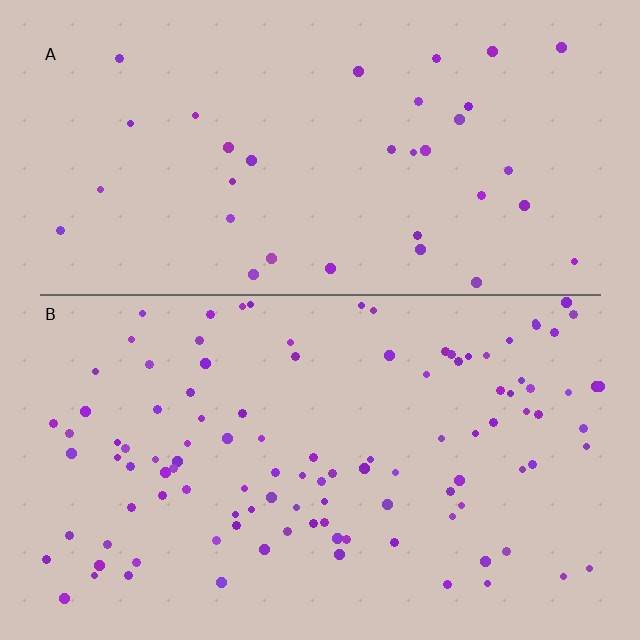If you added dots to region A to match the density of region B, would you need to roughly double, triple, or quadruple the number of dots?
Approximately triple.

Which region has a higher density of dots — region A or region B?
B (the bottom).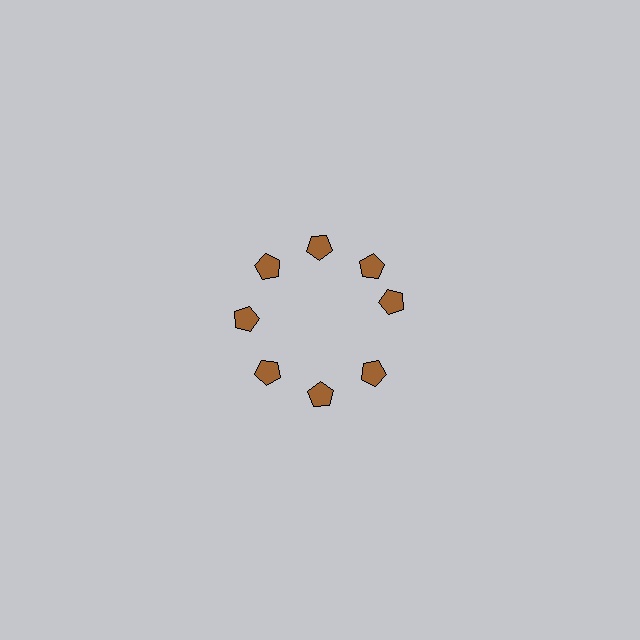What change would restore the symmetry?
The symmetry would be restored by rotating it back into even spacing with its neighbors so that all 8 pentagons sit at equal angles and equal distance from the center.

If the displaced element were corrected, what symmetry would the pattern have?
It would have 8-fold rotational symmetry — the pattern would map onto itself every 45 degrees.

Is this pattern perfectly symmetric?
No. The 8 brown pentagons are arranged in a ring, but one element near the 3 o'clock position is rotated out of alignment along the ring, breaking the 8-fold rotational symmetry.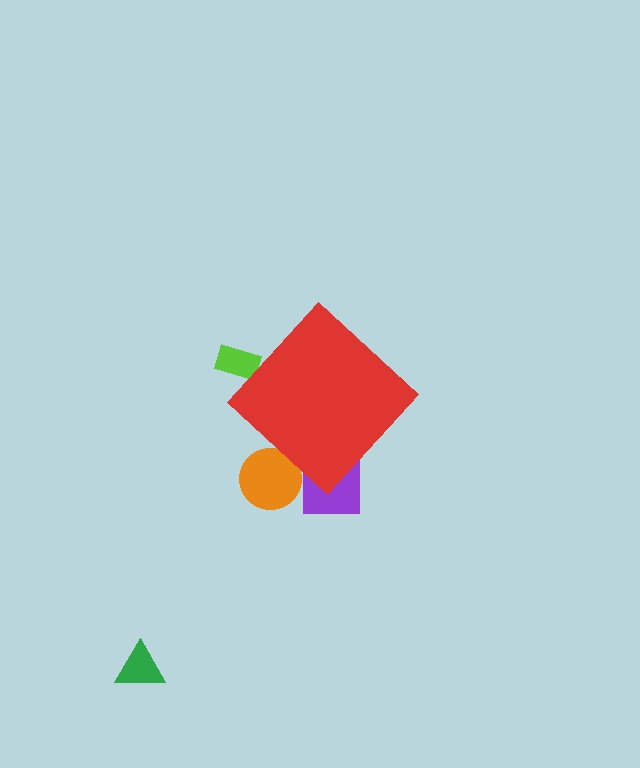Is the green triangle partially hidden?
No, the green triangle is fully visible.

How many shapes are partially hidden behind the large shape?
3 shapes are partially hidden.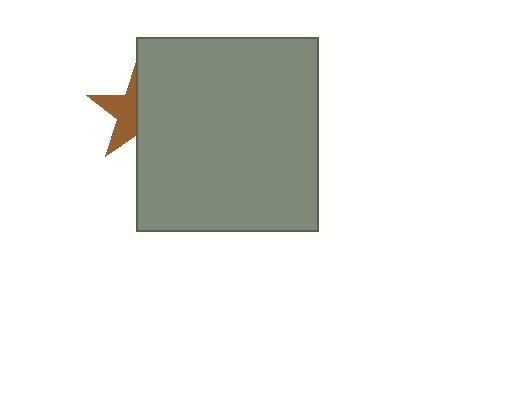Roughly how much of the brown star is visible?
A small part of it is visible (roughly 45%).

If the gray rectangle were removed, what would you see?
You would see the complete brown star.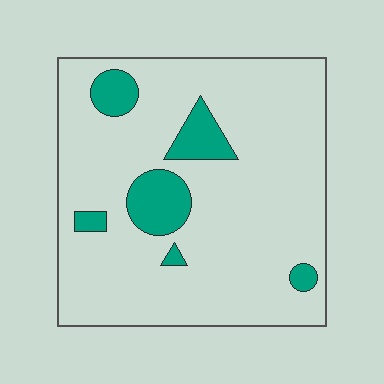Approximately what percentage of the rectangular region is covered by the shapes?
Approximately 15%.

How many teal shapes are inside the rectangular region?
6.